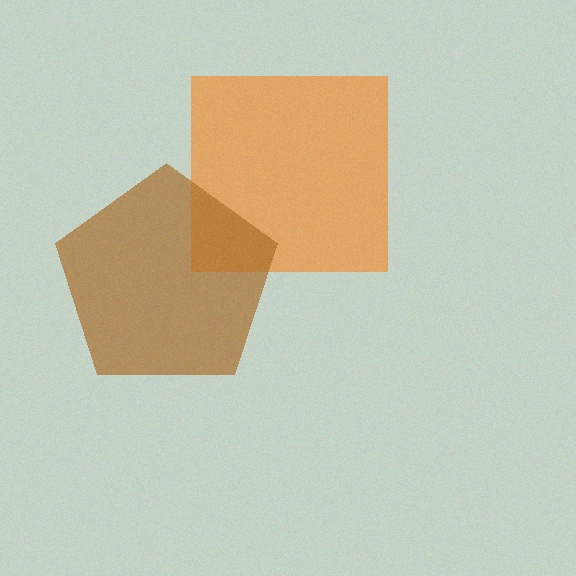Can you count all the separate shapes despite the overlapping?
Yes, there are 2 separate shapes.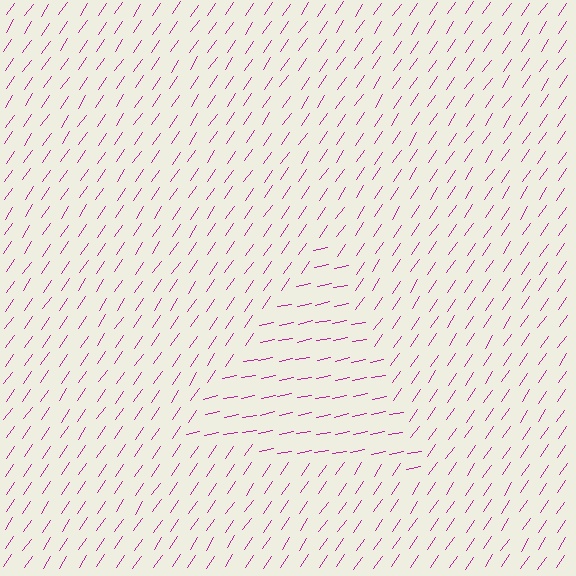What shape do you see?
I see a triangle.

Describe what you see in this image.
The image is filled with small magenta line segments. A triangle region in the image has lines oriented differently from the surrounding lines, creating a visible texture boundary.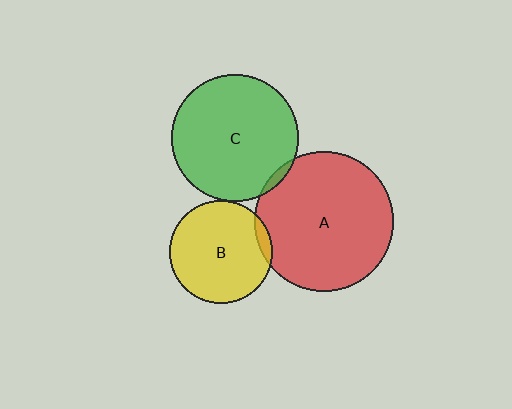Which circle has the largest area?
Circle A (red).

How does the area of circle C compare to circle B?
Approximately 1.5 times.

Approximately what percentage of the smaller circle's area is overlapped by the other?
Approximately 5%.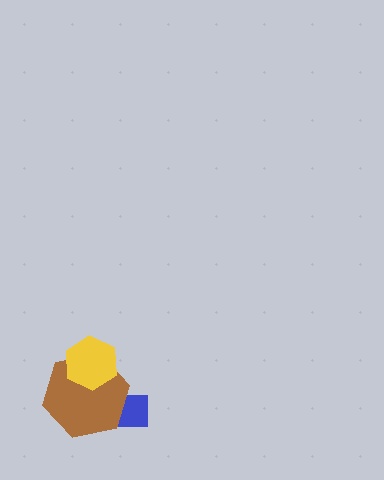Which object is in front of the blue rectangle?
The brown hexagon is in front of the blue rectangle.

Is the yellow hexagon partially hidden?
No, no other shape covers it.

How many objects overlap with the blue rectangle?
1 object overlaps with the blue rectangle.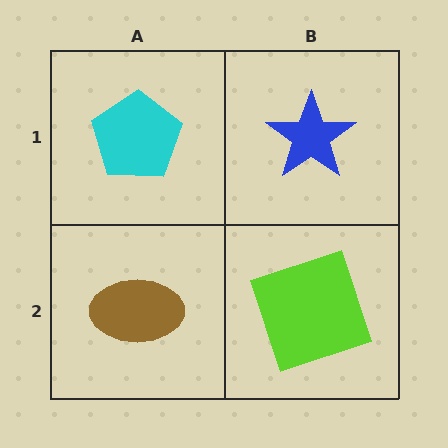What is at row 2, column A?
A brown ellipse.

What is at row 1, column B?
A blue star.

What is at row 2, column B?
A lime square.